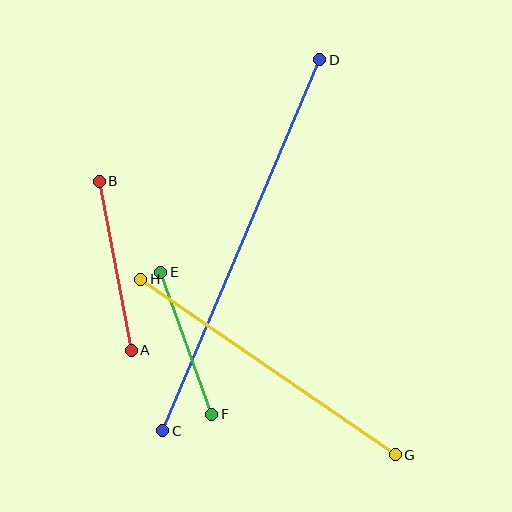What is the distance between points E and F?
The distance is approximately 151 pixels.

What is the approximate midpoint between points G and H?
The midpoint is at approximately (268, 367) pixels.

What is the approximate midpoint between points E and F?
The midpoint is at approximately (186, 343) pixels.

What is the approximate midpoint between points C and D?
The midpoint is at approximately (241, 245) pixels.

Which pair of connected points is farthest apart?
Points C and D are farthest apart.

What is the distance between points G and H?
The distance is approximately 309 pixels.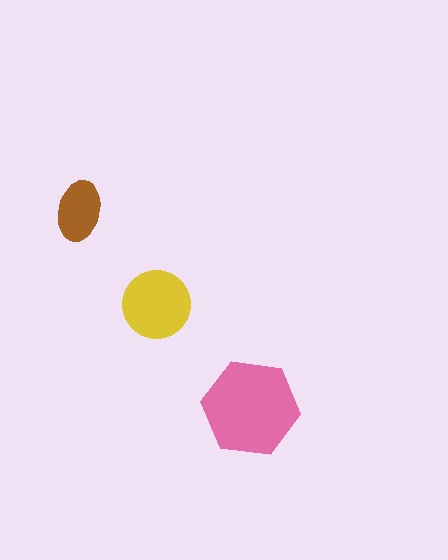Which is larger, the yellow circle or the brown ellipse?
The yellow circle.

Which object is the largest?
The pink hexagon.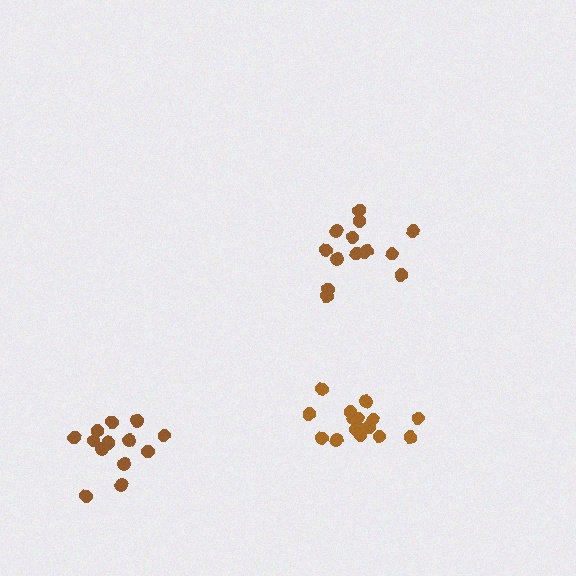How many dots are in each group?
Group 1: 14 dots, Group 2: 14 dots, Group 3: 17 dots (45 total).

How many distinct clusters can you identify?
There are 3 distinct clusters.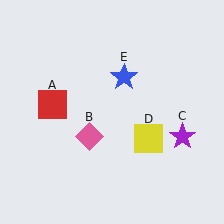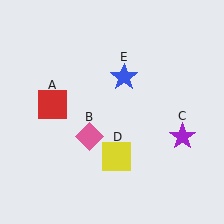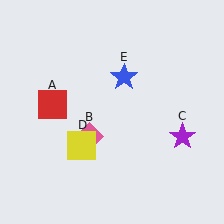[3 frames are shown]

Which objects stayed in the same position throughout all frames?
Red square (object A) and pink diamond (object B) and purple star (object C) and blue star (object E) remained stationary.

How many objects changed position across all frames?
1 object changed position: yellow square (object D).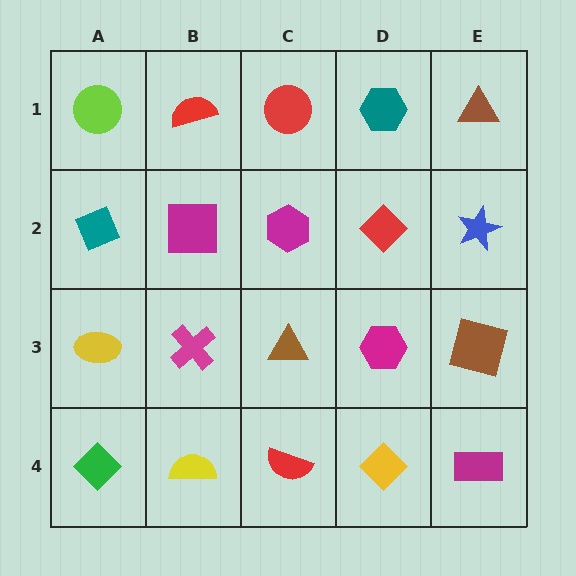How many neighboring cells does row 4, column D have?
3.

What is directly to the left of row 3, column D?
A brown triangle.